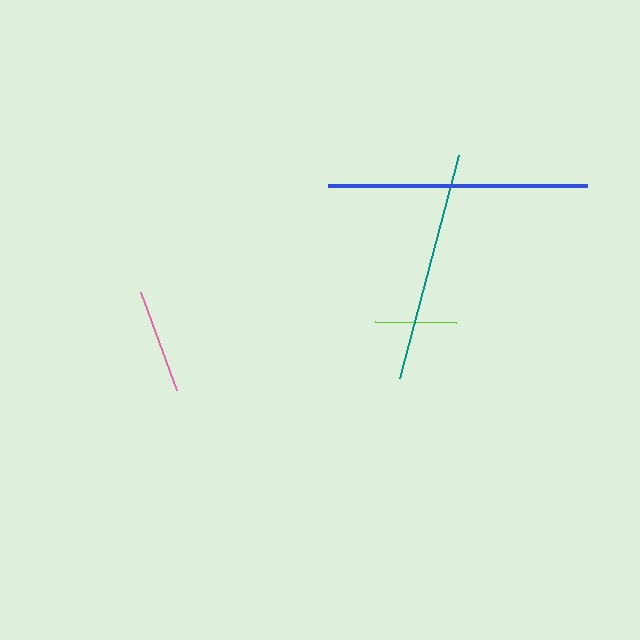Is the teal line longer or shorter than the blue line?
The blue line is longer than the teal line.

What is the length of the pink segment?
The pink segment is approximately 105 pixels long.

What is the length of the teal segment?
The teal segment is approximately 231 pixels long.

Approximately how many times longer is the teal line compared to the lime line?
The teal line is approximately 2.9 times the length of the lime line.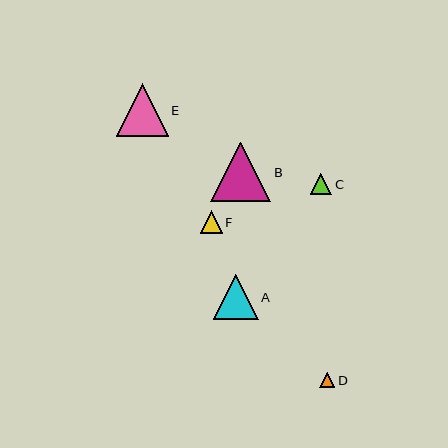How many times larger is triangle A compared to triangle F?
Triangle A is approximately 2.0 times the size of triangle F.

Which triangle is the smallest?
Triangle D is the smallest with a size of approximately 15 pixels.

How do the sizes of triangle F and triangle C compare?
Triangle F and triangle C are approximately the same size.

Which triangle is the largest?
Triangle B is the largest with a size of approximately 60 pixels.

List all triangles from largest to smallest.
From largest to smallest: B, E, A, F, C, D.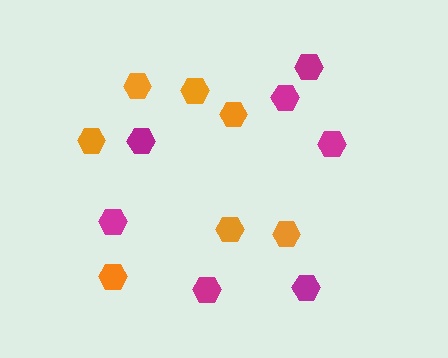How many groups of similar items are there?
There are 2 groups: one group of orange hexagons (7) and one group of magenta hexagons (7).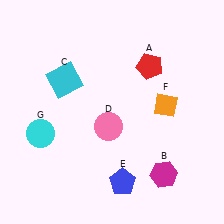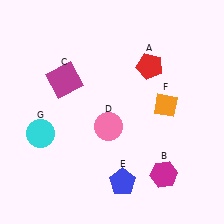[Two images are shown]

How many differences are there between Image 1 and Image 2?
There is 1 difference between the two images.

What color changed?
The square (C) changed from cyan in Image 1 to magenta in Image 2.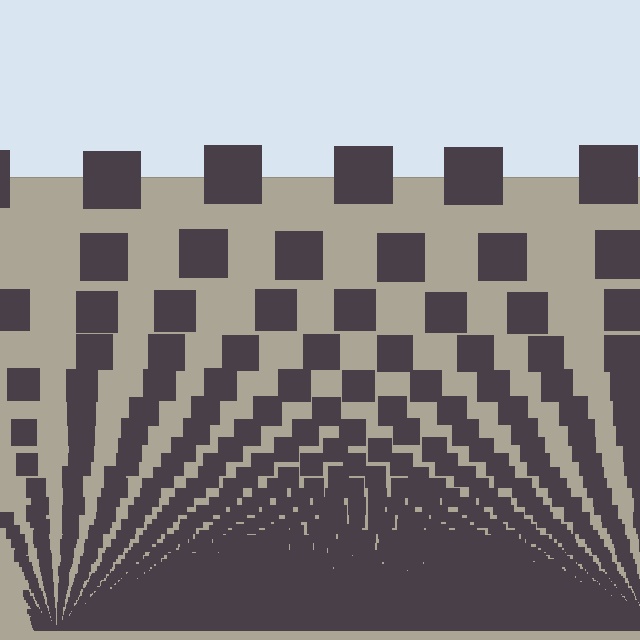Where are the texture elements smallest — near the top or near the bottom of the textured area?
Near the bottom.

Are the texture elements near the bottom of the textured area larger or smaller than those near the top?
Smaller. The gradient is inverted — elements near the bottom are smaller and denser.